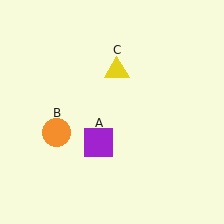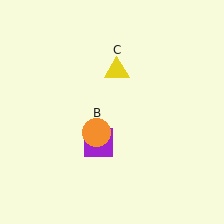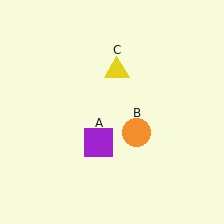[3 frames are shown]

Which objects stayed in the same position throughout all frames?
Purple square (object A) and yellow triangle (object C) remained stationary.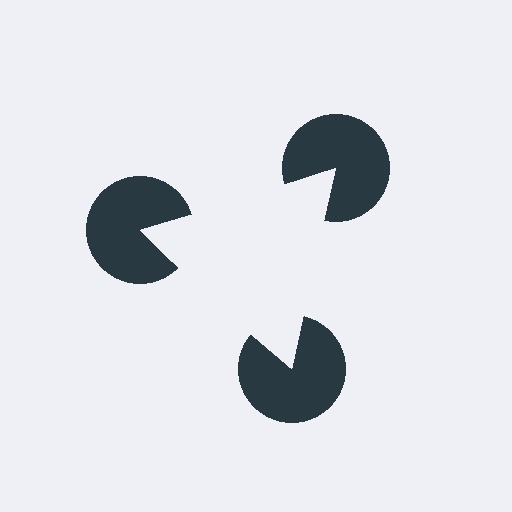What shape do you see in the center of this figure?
An illusory triangle — its edges are inferred from the aligned wedge cuts in the pac-man discs, not physically drawn.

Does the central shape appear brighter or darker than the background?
It typically appears slightly brighter than the background, even though no actual brightness change is drawn.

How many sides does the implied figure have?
3 sides.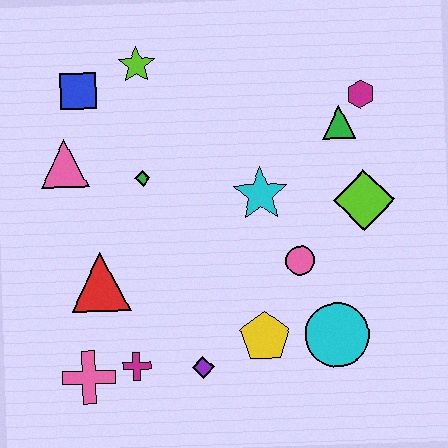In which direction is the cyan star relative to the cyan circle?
The cyan star is above the cyan circle.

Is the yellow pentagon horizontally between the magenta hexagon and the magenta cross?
Yes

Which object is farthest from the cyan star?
The pink cross is farthest from the cyan star.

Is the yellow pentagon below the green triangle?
Yes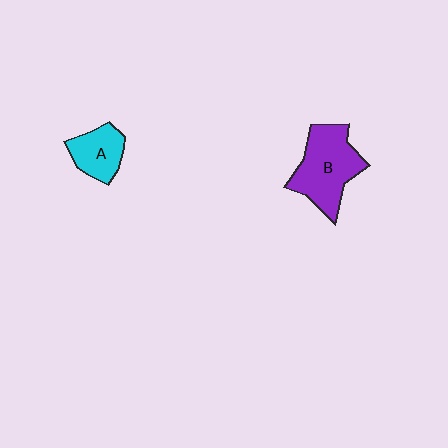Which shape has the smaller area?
Shape A (cyan).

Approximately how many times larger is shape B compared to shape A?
Approximately 1.8 times.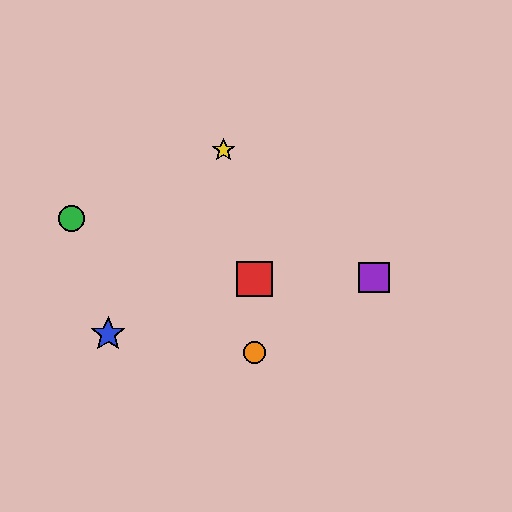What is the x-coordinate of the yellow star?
The yellow star is at x≈224.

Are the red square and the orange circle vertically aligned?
Yes, both are at x≈254.